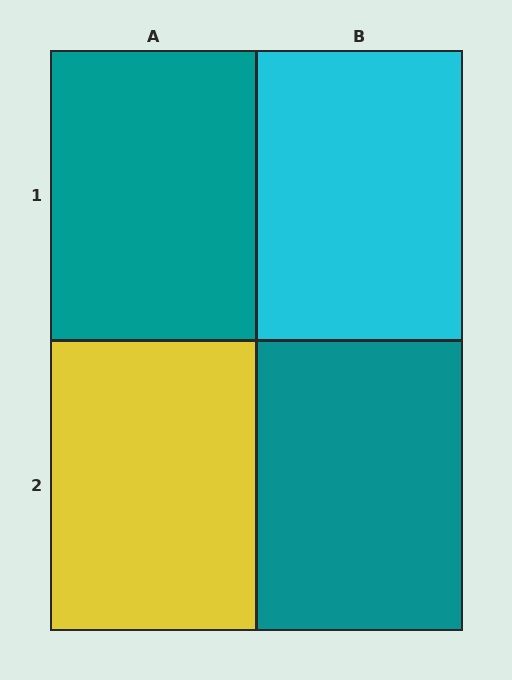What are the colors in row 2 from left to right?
Yellow, teal.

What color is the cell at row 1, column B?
Cyan.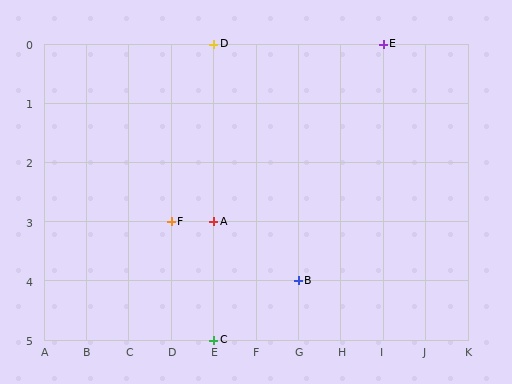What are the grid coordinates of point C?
Point C is at grid coordinates (E, 5).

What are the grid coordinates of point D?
Point D is at grid coordinates (E, 0).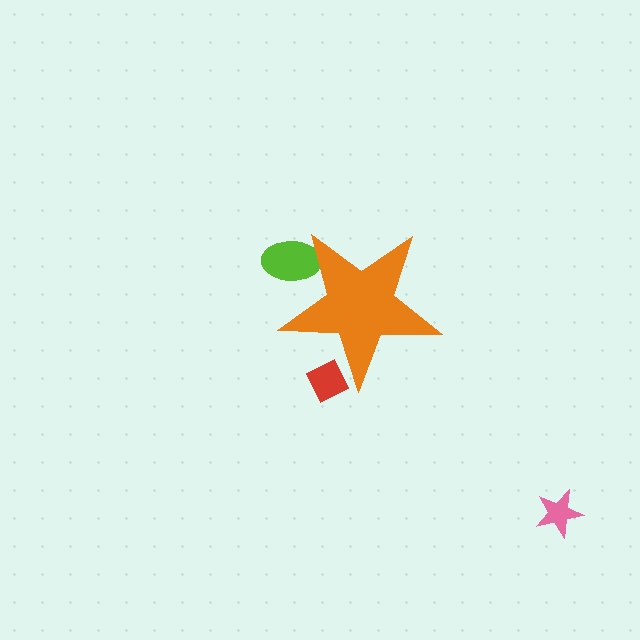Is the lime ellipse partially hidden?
Yes, the lime ellipse is partially hidden behind the orange star.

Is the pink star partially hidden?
No, the pink star is fully visible.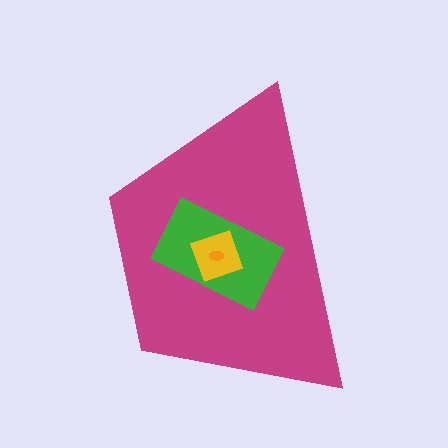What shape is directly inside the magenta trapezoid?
The green rectangle.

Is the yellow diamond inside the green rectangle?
Yes.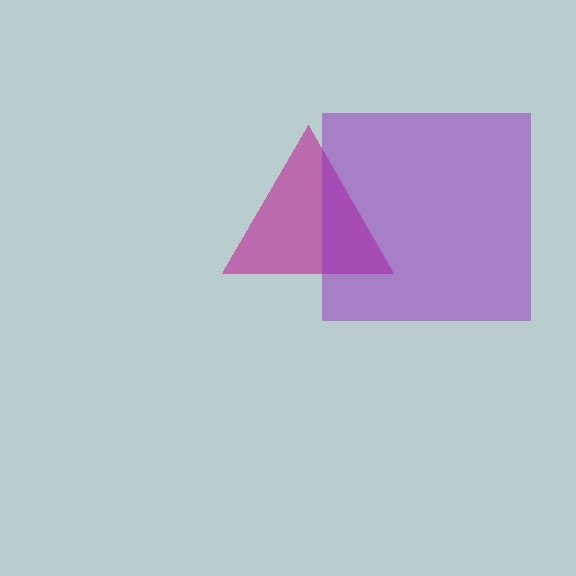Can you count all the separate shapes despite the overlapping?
Yes, there are 2 separate shapes.